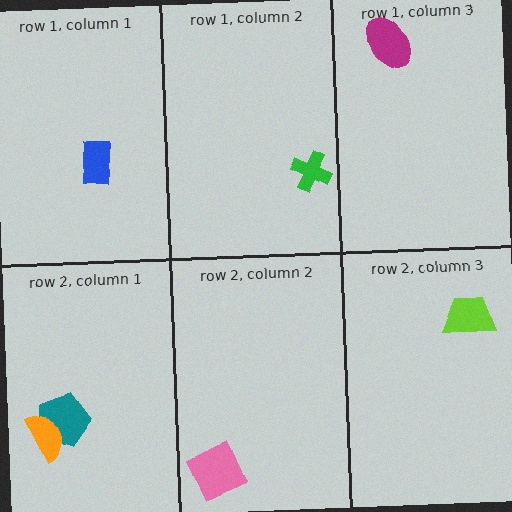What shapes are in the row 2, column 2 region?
The pink square.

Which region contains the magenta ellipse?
The row 1, column 3 region.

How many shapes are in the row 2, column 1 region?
2.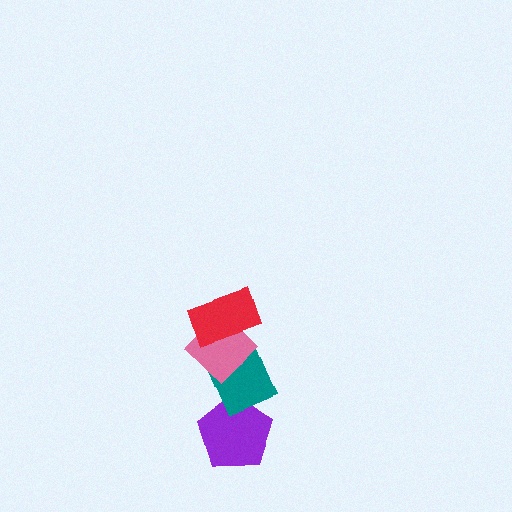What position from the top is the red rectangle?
The red rectangle is 1st from the top.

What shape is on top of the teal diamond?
The pink diamond is on top of the teal diamond.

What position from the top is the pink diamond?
The pink diamond is 2nd from the top.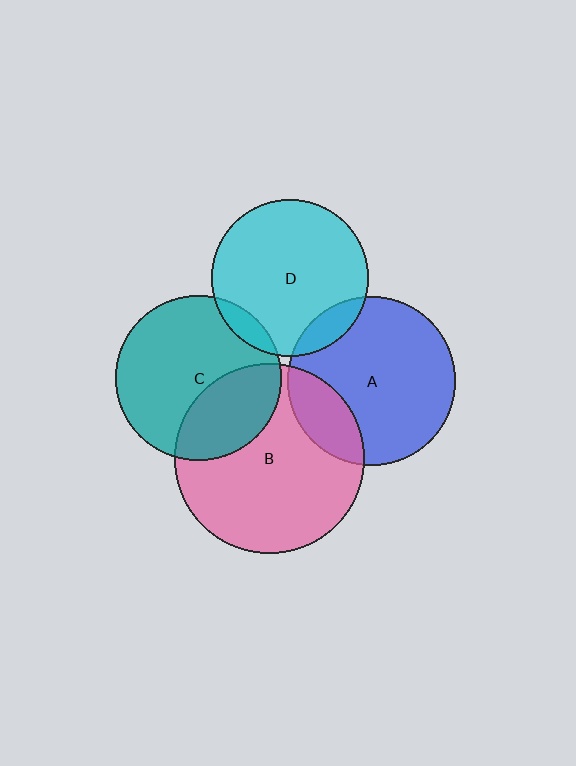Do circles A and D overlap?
Yes.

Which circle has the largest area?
Circle B (pink).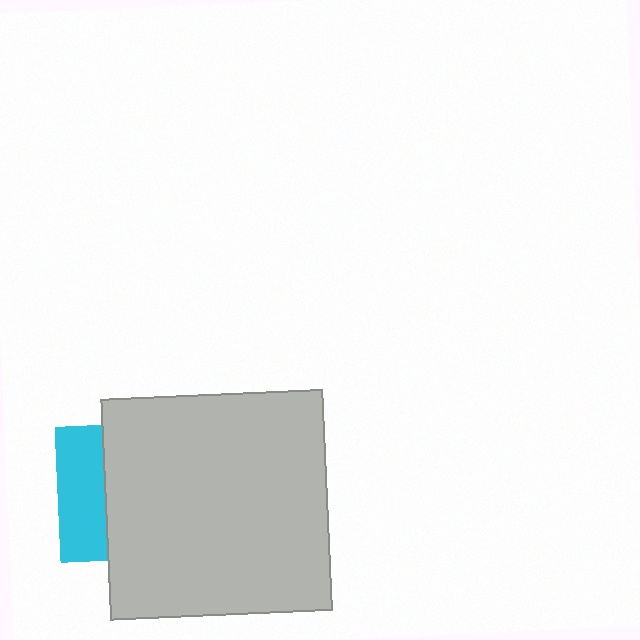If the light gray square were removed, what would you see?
You would see the complete cyan square.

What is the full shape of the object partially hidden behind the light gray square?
The partially hidden object is a cyan square.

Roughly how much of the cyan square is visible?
A small part of it is visible (roughly 35%).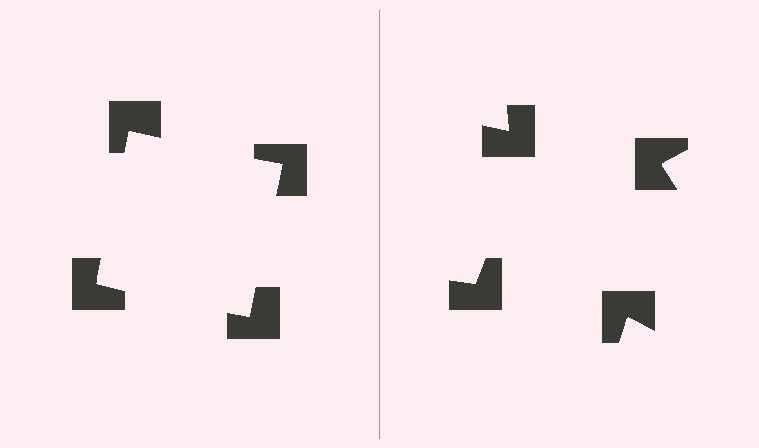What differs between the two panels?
The notched squares are positioned identically on both sides; only the wedge orientations differ. On the left they align to a square; on the right they are misaligned.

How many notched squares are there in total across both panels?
8 — 4 on each side.